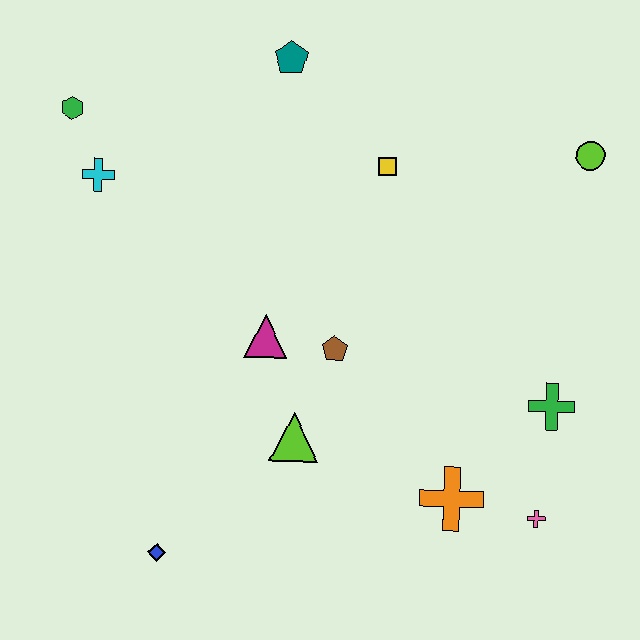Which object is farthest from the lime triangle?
The lime circle is farthest from the lime triangle.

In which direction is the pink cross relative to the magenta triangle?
The pink cross is to the right of the magenta triangle.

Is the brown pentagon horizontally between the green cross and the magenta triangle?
Yes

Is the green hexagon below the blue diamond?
No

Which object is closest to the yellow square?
The teal pentagon is closest to the yellow square.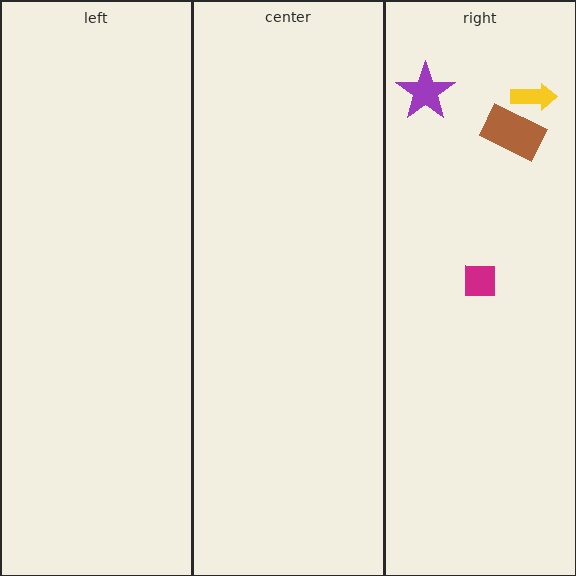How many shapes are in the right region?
4.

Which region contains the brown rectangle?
The right region.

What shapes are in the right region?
The yellow arrow, the magenta square, the purple star, the brown rectangle.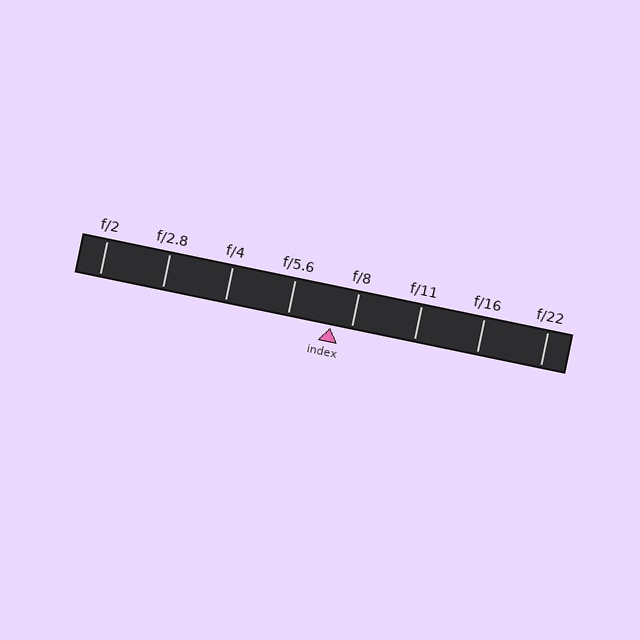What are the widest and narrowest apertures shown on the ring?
The widest aperture shown is f/2 and the narrowest is f/22.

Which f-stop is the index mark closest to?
The index mark is closest to f/8.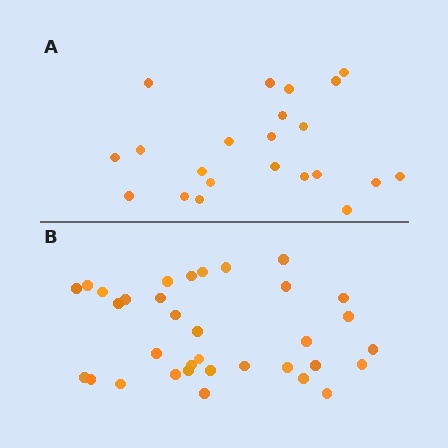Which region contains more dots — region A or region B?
Region B (the bottom region) has more dots.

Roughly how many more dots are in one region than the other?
Region B has roughly 12 or so more dots than region A.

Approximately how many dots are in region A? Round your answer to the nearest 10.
About 20 dots. (The exact count is 22, which rounds to 20.)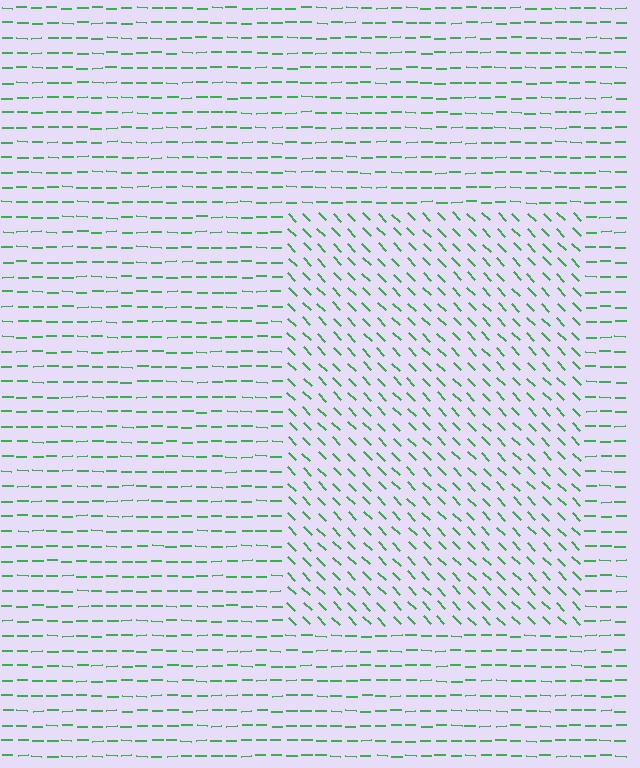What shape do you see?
I see a rectangle.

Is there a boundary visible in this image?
Yes, there is a texture boundary formed by a change in line orientation.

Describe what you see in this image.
The image is filled with small green line segments. A rectangle region in the image has lines oriented differently from the surrounding lines, creating a visible texture boundary.